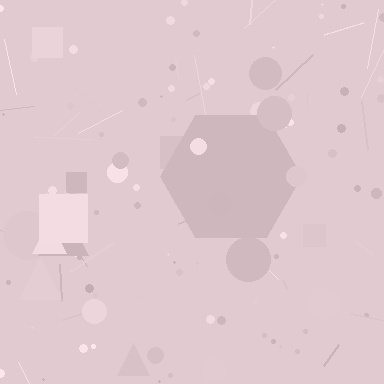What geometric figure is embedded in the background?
A hexagon is embedded in the background.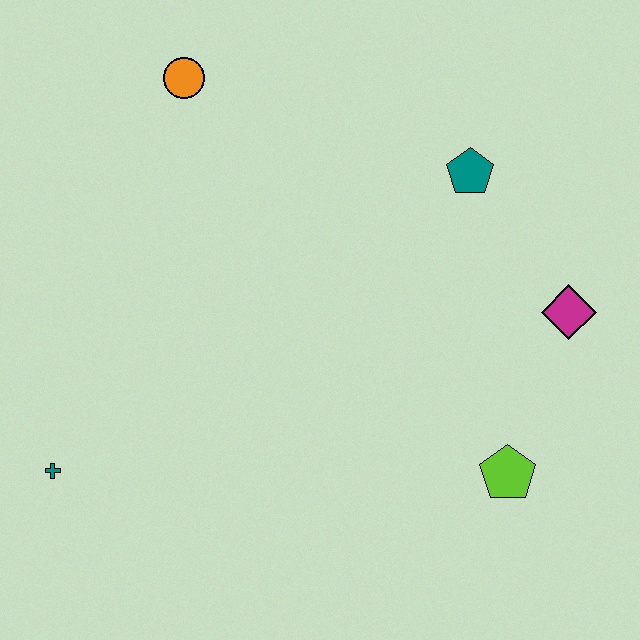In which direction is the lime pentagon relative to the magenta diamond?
The lime pentagon is below the magenta diamond.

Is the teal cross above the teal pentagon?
No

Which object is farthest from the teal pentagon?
The teal cross is farthest from the teal pentagon.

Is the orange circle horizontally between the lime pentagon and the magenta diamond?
No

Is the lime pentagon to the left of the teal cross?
No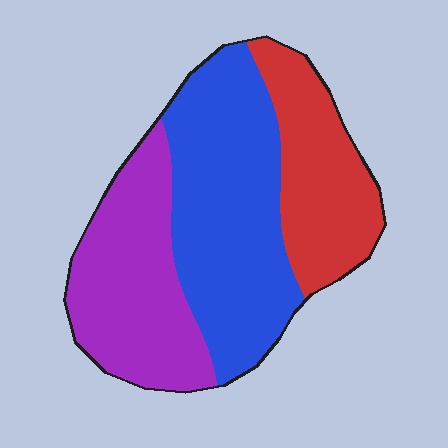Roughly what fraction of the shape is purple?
Purple covers roughly 30% of the shape.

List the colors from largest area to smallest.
From largest to smallest: blue, purple, red.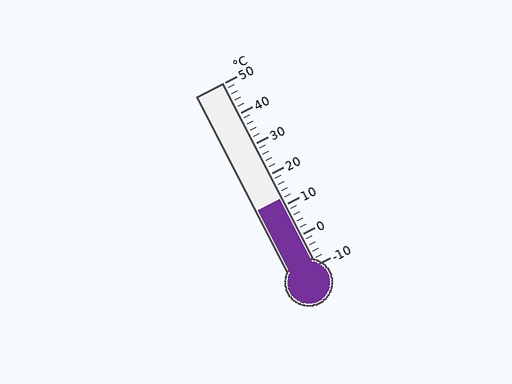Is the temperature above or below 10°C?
The temperature is above 10°C.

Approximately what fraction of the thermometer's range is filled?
The thermometer is filled to approximately 35% of its range.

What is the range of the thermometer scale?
The thermometer scale ranges from -10°C to 50°C.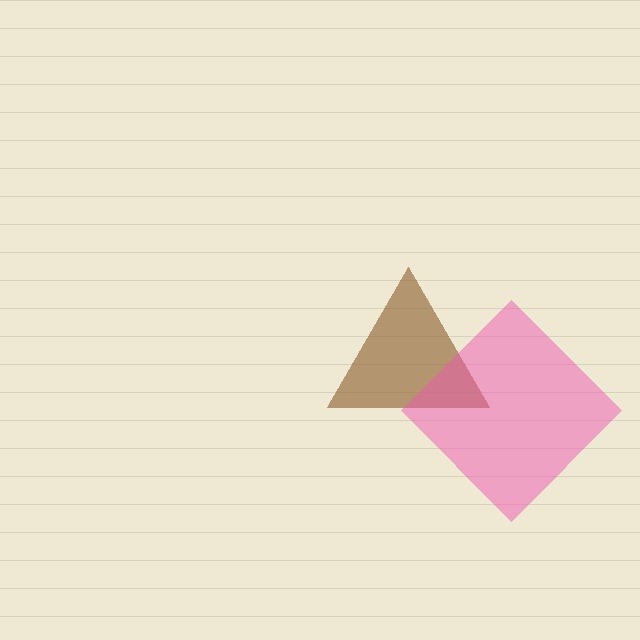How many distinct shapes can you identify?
There are 2 distinct shapes: a brown triangle, a pink diamond.